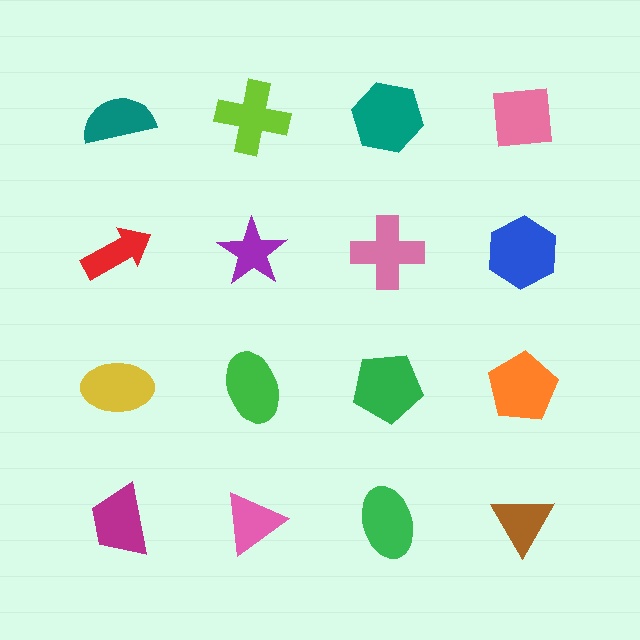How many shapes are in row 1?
4 shapes.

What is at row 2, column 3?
A pink cross.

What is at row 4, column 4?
A brown triangle.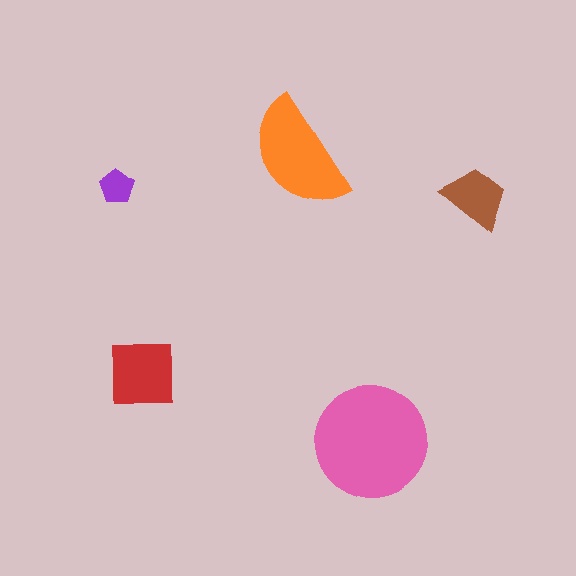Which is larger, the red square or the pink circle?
The pink circle.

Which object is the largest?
The pink circle.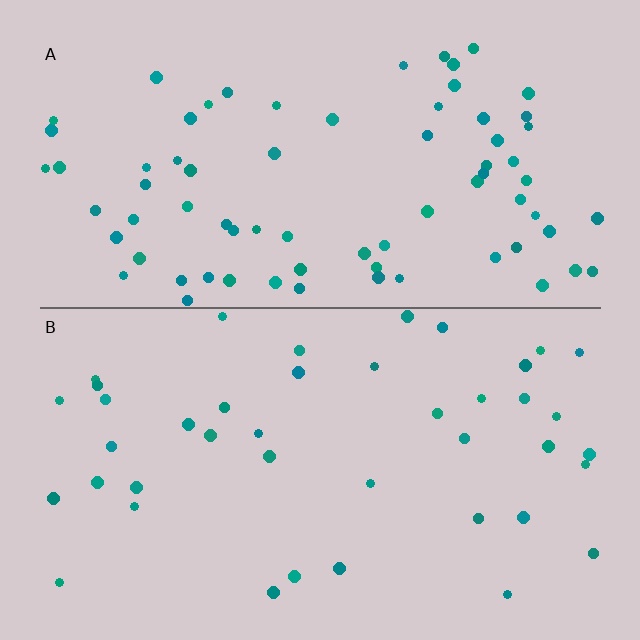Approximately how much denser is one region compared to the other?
Approximately 1.8× — region A over region B.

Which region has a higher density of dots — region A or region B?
A (the top).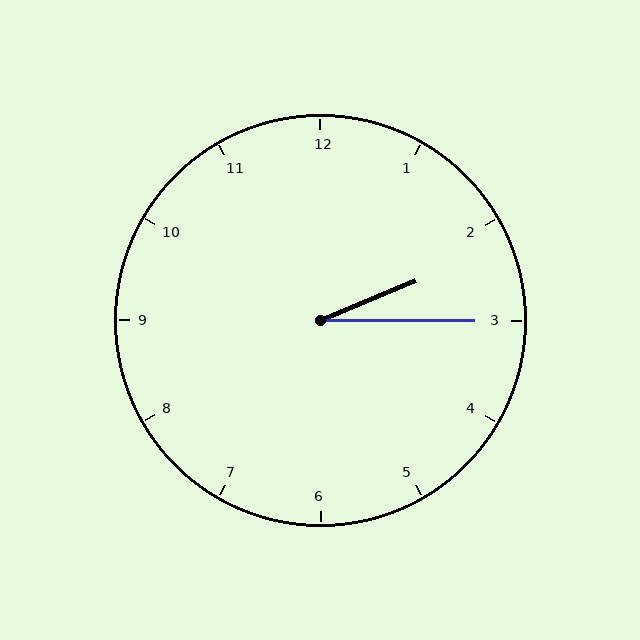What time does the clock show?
2:15.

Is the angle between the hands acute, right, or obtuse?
It is acute.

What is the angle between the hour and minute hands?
Approximately 22 degrees.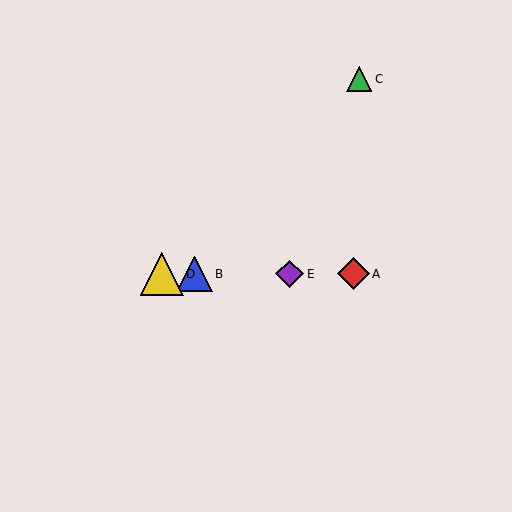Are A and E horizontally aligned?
Yes, both are at y≈274.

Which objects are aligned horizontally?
Objects A, B, D, E are aligned horizontally.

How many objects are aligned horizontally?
4 objects (A, B, D, E) are aligned horizontally.